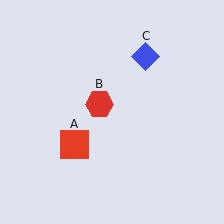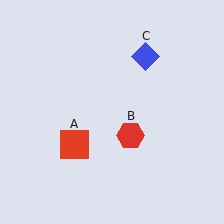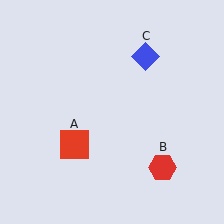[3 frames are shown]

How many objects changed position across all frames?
1 object changed position: red hexagon (object B).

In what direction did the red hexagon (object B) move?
The red hexagon (object B) moved down and to the right.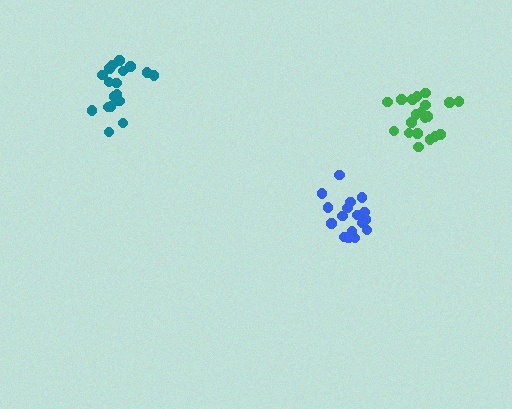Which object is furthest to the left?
The teal cluster is leftmost.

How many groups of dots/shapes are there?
There are 3 groups.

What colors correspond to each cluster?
The clusters are colored: green, blue, teal.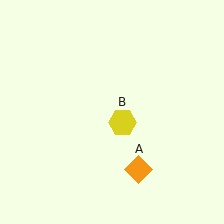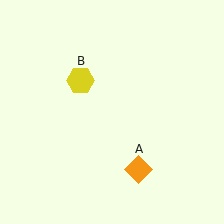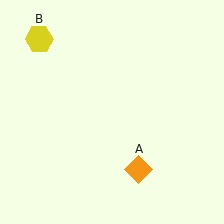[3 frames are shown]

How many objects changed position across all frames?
1 object changed position: yellow hexagon (object B).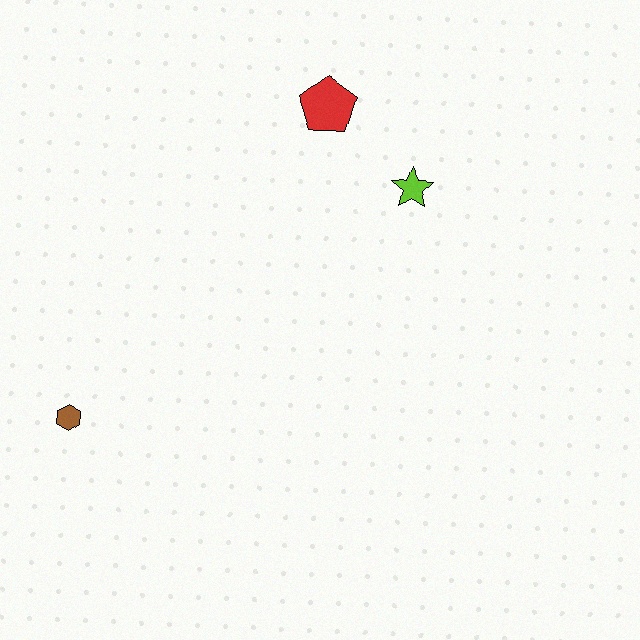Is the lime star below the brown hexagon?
No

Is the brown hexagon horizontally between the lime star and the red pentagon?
No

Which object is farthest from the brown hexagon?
The lime star is farthest from the brown hexagon.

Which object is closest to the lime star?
The red pentagon is closest to the lime star.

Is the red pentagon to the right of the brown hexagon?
Yes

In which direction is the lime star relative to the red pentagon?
The lime star is to the right of the red pentagon.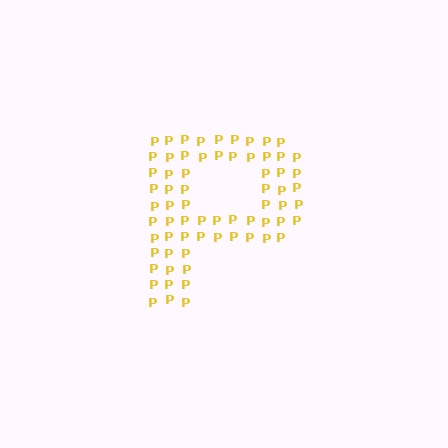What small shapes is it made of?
It is made of small letter P's.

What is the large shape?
The large shape is the letter P.